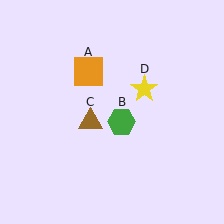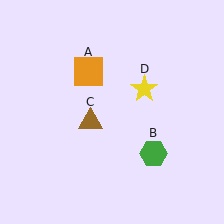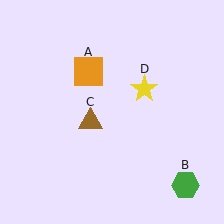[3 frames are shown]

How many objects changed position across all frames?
1 object changed position: green hexagon (object B).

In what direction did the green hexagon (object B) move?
The green hexagon (object B) moved down and to the right.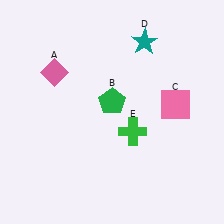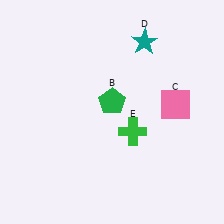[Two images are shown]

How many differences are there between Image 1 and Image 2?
There is 1 difference between the two images.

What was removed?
The pink diamond (A) was removed in Image 2.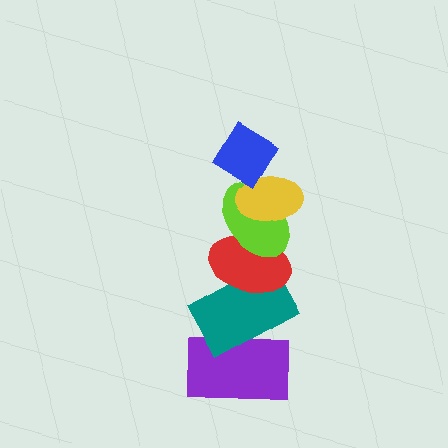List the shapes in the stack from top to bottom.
From top to bottom: the blue diamond, the yellow ellipse, the lime ellipse, the red ellipse, the teal rectangle, the purple rectangle.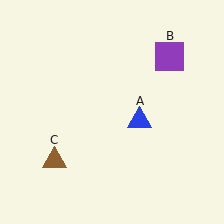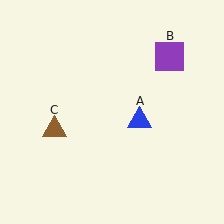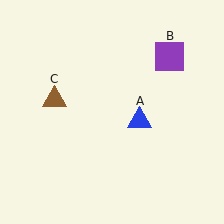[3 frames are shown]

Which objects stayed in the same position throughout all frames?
Blue triangle (object A) and purple square (object B) remained stationary.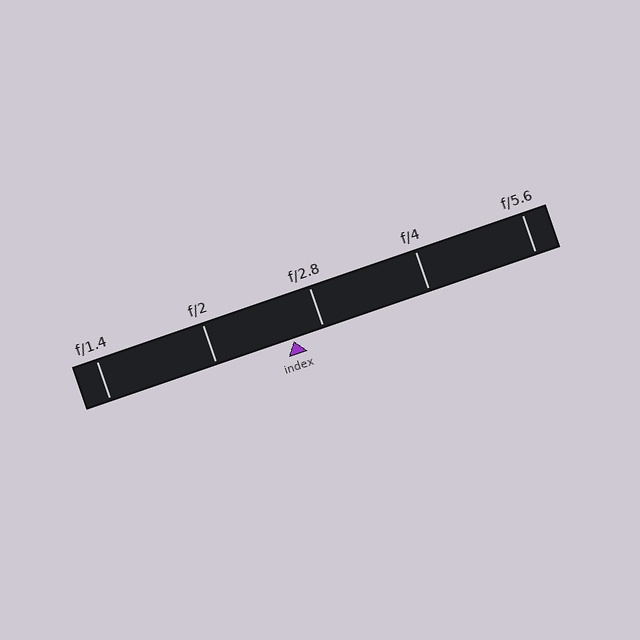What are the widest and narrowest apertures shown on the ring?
The widest aperture shown is f/1.4 and the narrowest is f/5.6.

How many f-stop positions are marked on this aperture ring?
There are 5 f-stop positions marked.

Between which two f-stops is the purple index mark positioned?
The index mark is between f/2 and f/2.8.